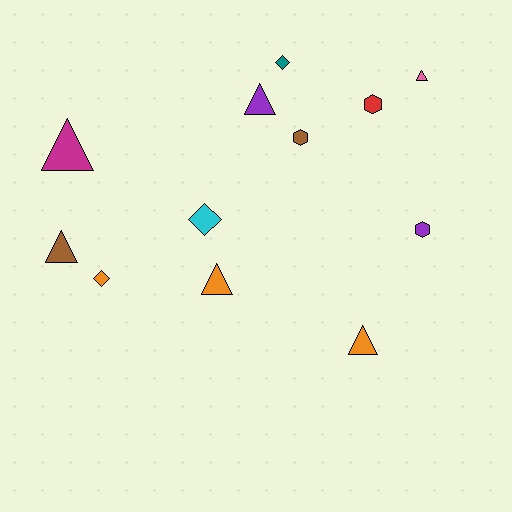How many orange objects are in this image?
There are 3 orange objects.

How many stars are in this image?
There are no stars.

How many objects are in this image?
There are 12 objects.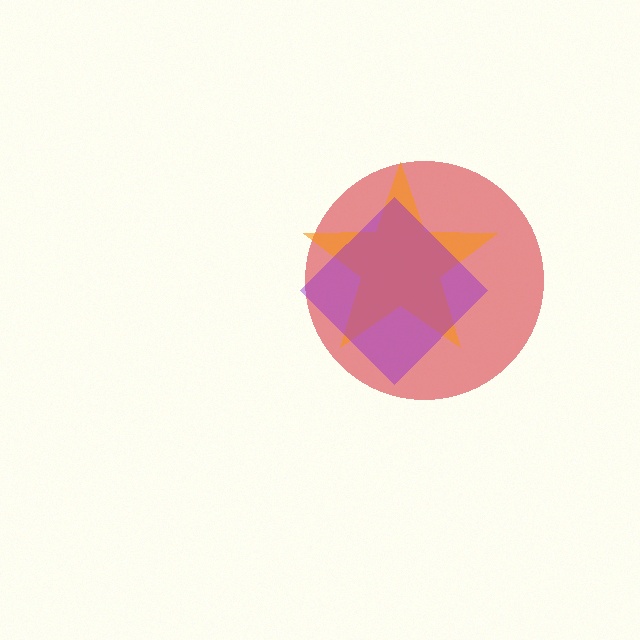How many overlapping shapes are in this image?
There are 3 overlapping shapes in the image.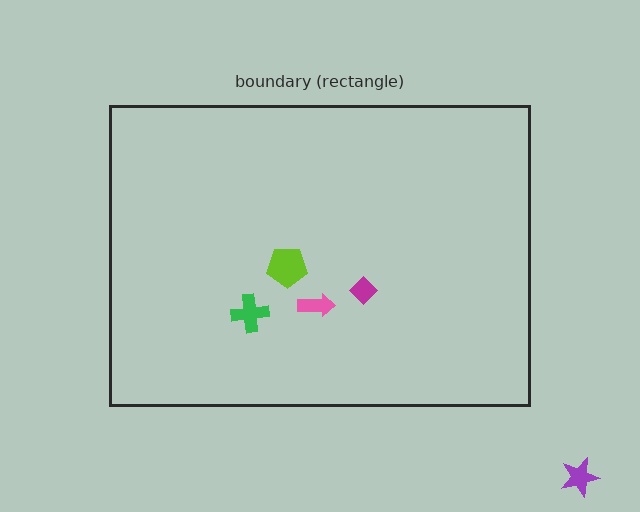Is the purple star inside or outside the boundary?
Outside.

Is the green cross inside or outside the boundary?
Inside.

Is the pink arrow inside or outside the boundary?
Inside.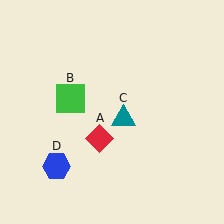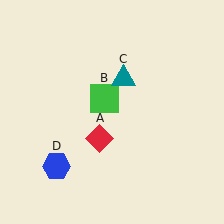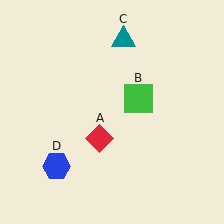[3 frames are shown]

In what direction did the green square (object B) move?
The green square (object B) moved right.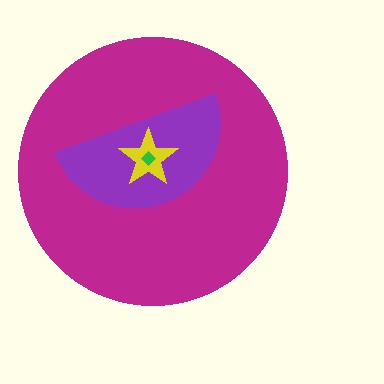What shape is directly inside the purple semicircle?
The yellow star.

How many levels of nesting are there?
4.